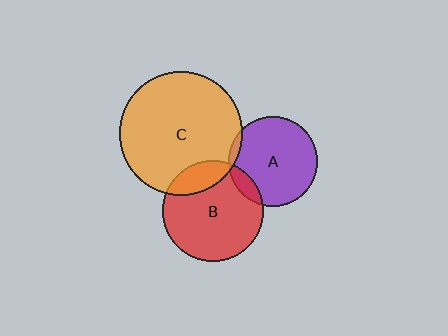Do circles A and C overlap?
Yes.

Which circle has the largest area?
Circle C (orange).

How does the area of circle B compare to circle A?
Approximately 1.3 times.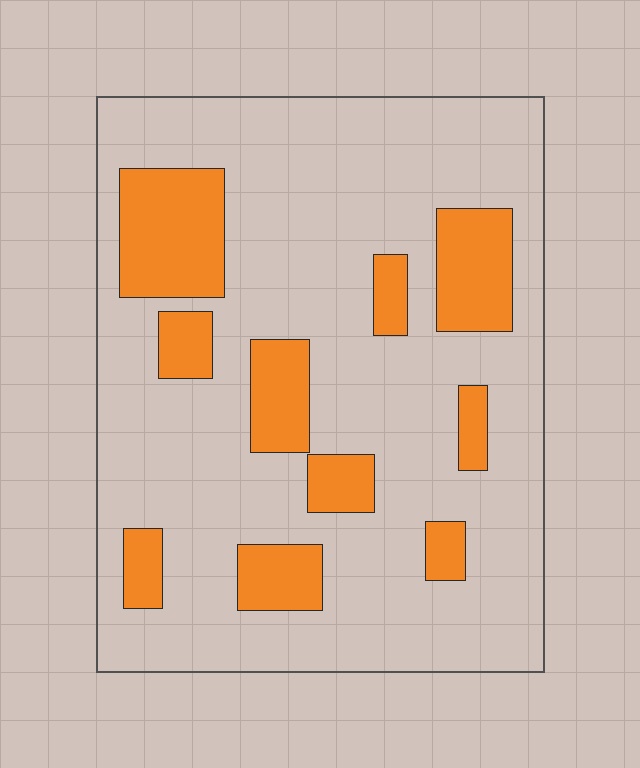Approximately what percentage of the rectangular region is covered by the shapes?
Approximately 20%.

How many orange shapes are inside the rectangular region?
10.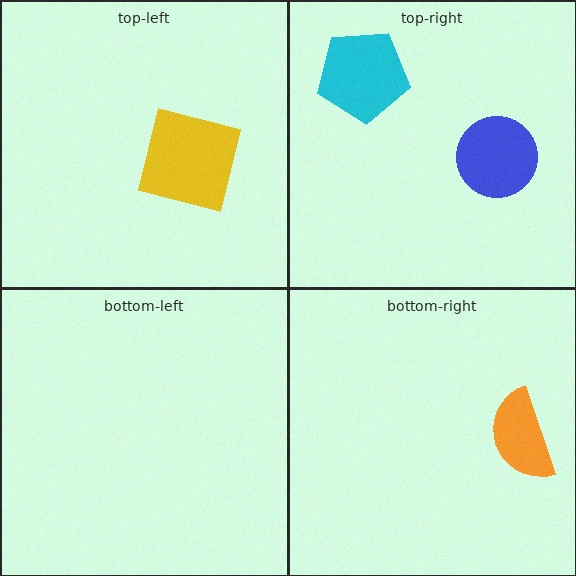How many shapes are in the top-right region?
2.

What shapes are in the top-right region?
The blue circle, the cyan pentagon.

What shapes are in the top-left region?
The yellow square.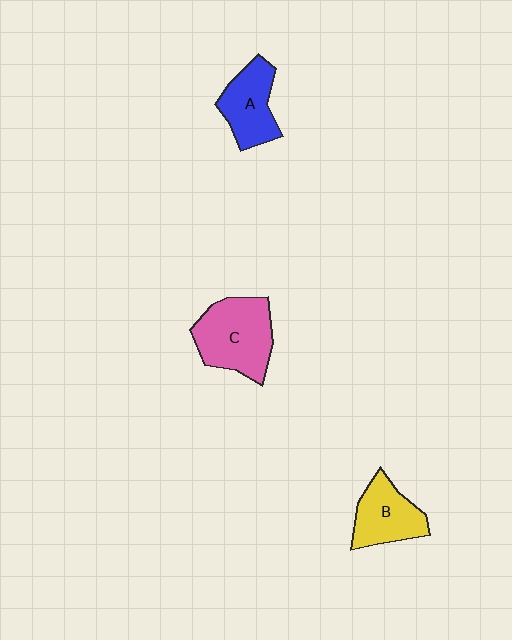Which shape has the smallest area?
Shape B (yellow).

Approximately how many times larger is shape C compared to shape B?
Approximately 1.4 times.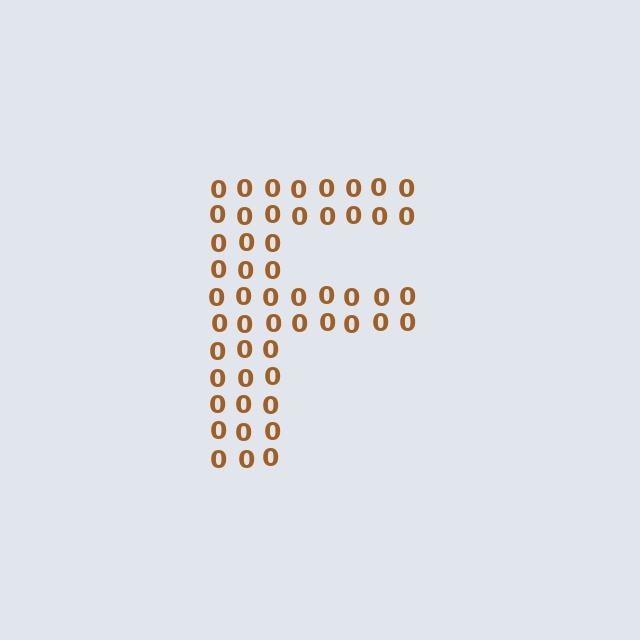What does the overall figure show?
The overall figure shows the letter F.